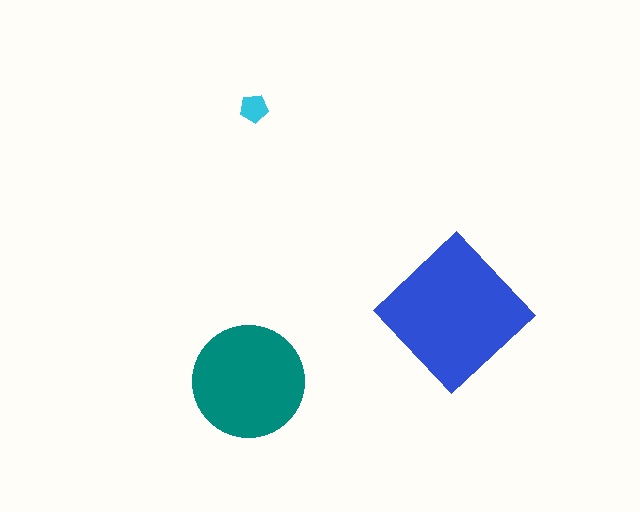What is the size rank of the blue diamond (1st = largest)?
1st.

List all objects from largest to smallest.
The blue diamond, the teal circle, the cyan pentagon.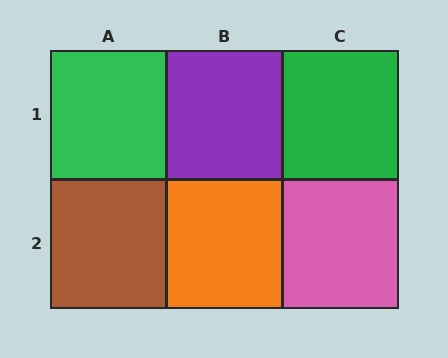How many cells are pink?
1 cell is pink.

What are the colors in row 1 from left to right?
Green, purple, green.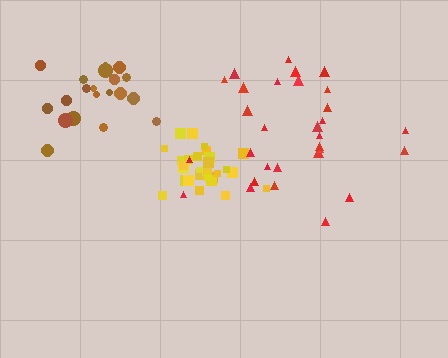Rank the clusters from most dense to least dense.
yellow, brown, red.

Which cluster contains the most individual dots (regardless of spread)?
Yellow (31).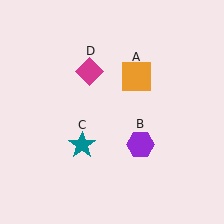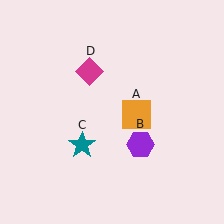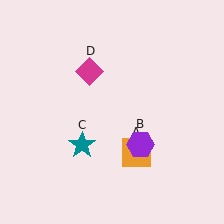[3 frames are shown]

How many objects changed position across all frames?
1 object changed position: orange square (object A).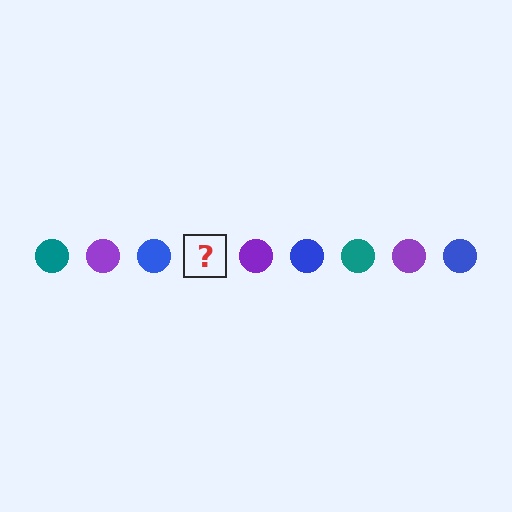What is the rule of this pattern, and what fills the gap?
The rule is that the pattern cycles through teal, purple, blue circles. The gap should be filled with a teal circle.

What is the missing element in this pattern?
The missing element is a teal circle.